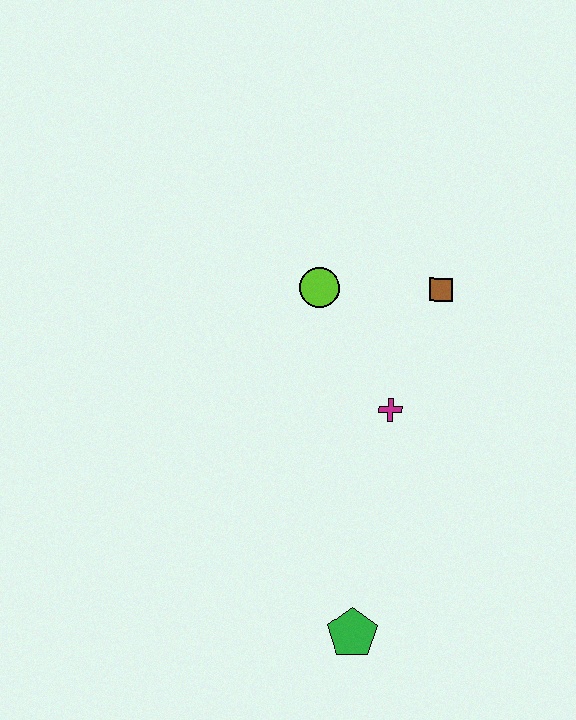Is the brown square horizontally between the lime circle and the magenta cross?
No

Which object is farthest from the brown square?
The green pentagon is farthest from the brown square.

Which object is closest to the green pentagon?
The magenta cross is closest to the green pentagon.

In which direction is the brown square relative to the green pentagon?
The brown square is above the green pentagon.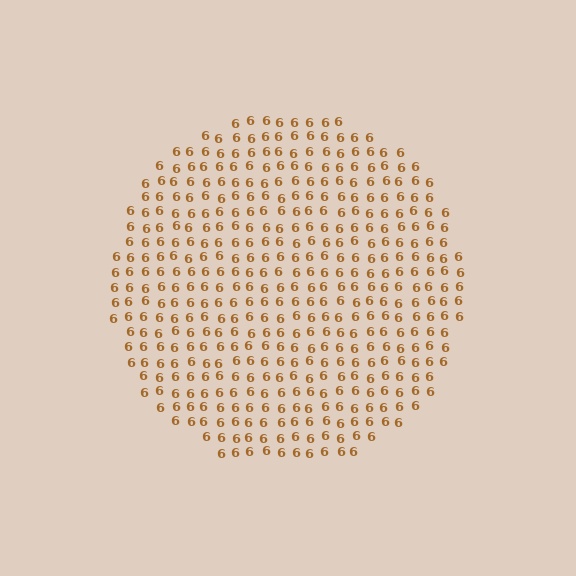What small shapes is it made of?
It is made of small digit 6's.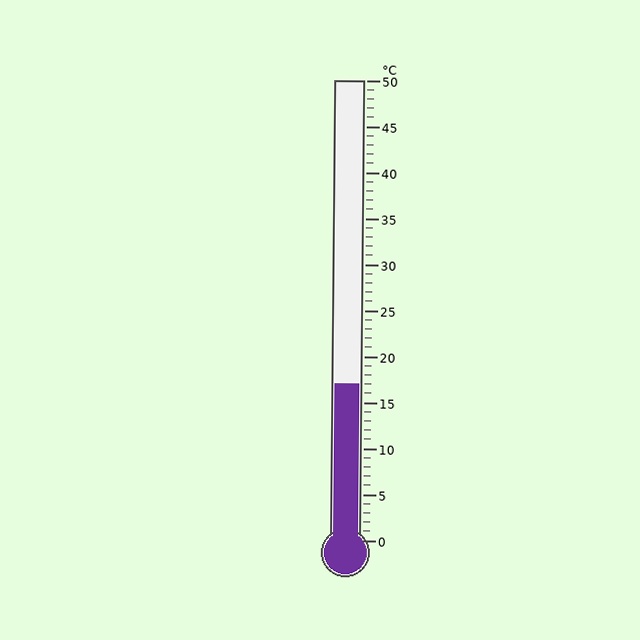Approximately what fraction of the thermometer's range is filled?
The thermometer is filled to approximately 35% of its range.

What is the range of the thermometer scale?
The thermometer scale ranges from 0°C to 50°C.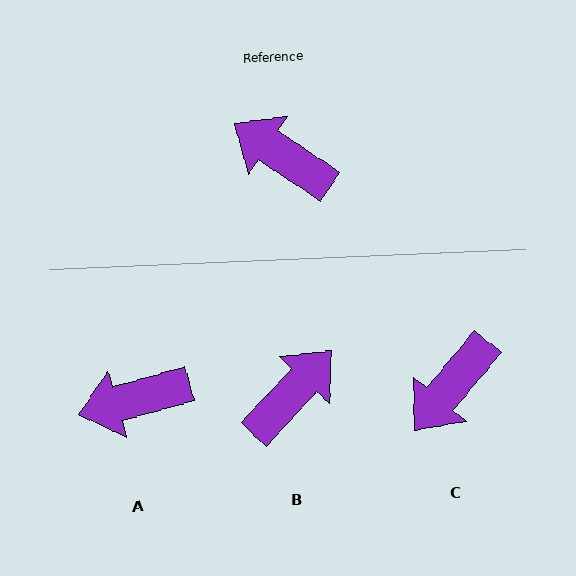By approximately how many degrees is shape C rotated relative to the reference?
Approximately 84 degrees counter-clockwise.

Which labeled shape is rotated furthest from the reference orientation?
B, about 99 degrees away.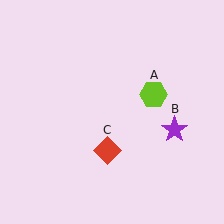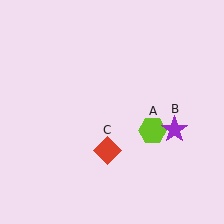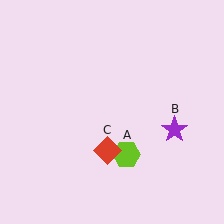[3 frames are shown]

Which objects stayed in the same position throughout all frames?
Purple star (object B) and red diamond (object C) remained stationary.